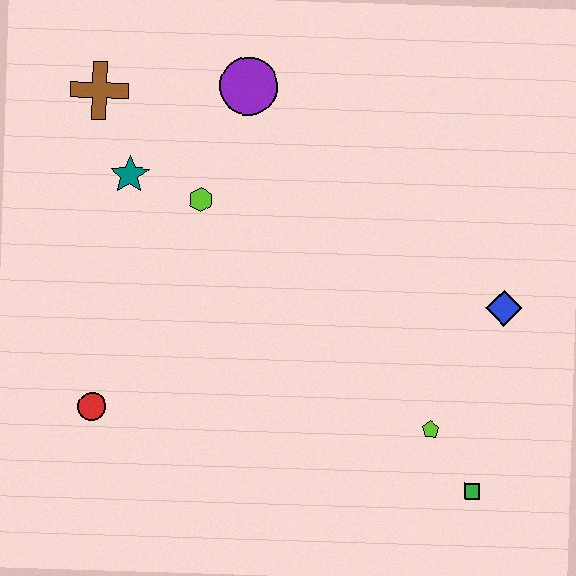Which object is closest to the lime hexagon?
The teal star is closest to the lime hexagon.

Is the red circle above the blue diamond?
No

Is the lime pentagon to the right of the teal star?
Yes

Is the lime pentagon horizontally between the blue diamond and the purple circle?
Yes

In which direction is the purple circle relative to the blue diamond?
The purple circle is to the left of the blue diamond.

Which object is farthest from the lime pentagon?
The brown cross is farthest from the lime pentagon.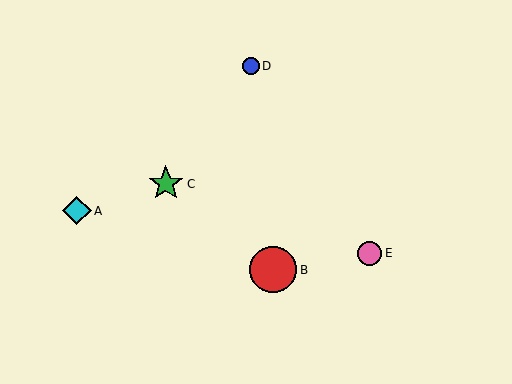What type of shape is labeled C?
Shape C is a green star.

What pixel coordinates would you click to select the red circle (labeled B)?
Click at (273, 270) to select the red circle B.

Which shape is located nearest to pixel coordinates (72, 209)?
The cyan diamond (labeled A) at (77, 211) is nearest to that location.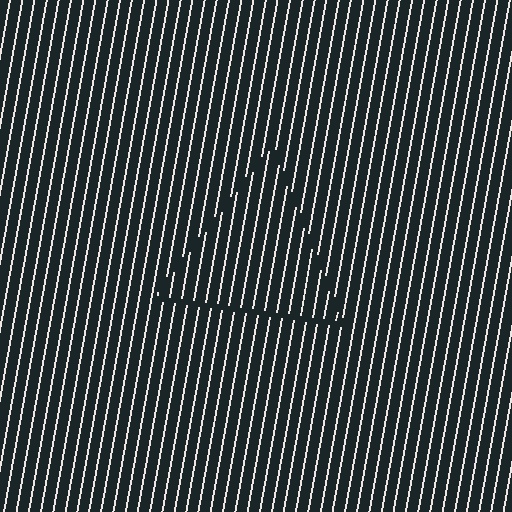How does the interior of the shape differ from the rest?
The interior of the shape contains the same grating, shifted by half a period — the contour is defined by the phase discontinuity where line-ends from the inner and outer gratings abut.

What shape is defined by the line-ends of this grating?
An illusory triangle. The interior of the shape contains the same grating, shifted by half a period — the contour is defined by the phase discontinuity where line-ends from the inner and outer gratings abut.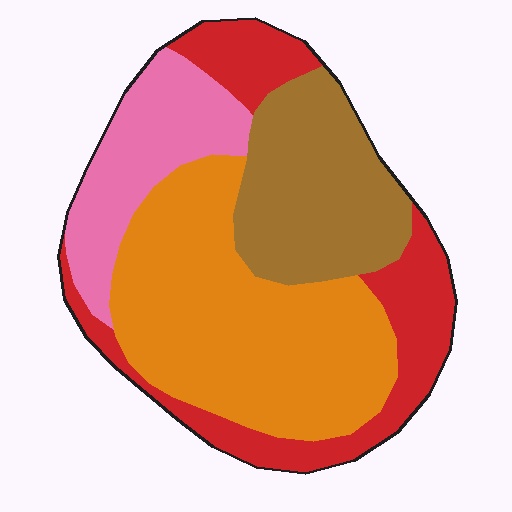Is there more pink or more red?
Red.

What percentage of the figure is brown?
Brown covers about 20% of the figure.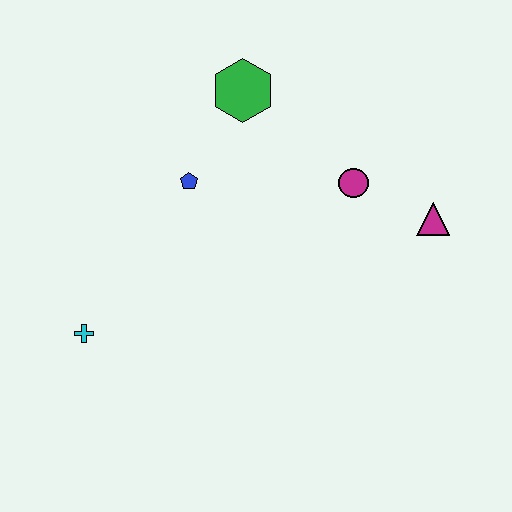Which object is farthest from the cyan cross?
The magenta triangle is farthest from the cyan cross.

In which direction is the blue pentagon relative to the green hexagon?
The blue pentagon is below the green hexagon.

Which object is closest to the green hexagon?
The blue pentagon is closest to the green hexagon.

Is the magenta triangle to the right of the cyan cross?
Yes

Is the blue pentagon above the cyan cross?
Yes